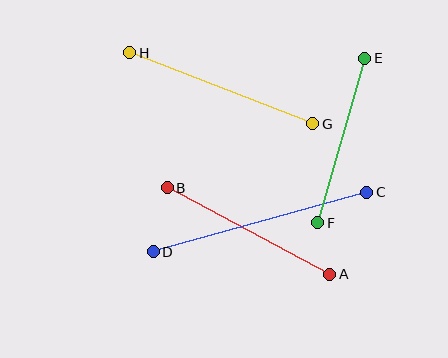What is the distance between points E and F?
The distance is approximately 171 pixels.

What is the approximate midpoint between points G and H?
The midpoint is at approximately (221, 88) pixels.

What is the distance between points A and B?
The distance is approximately 184 pixels.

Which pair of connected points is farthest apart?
Points C and D are farthest apart.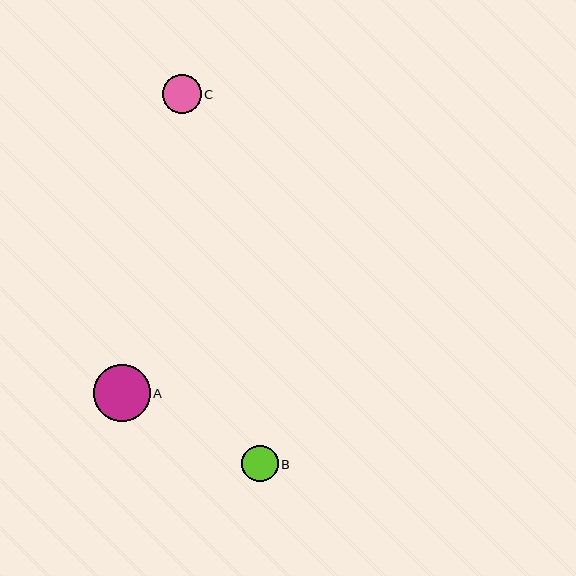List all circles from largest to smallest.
From largest to smallest: A, C, B.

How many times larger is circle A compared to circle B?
Circle A is approximately 1.6 times the size of circle B.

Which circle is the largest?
Circle A is the largest with a size of approximately 57 pixels.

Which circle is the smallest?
Circle B is the smallest with a size of approximately 36 pixels.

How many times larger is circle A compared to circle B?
Circle A is approximately 1.6 times the size of circle B.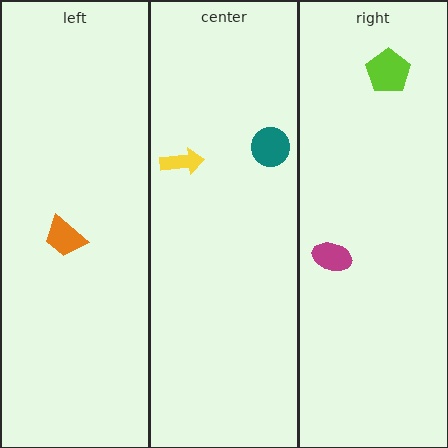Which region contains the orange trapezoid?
The left region.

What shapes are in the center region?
The teal circle, the yellow arrow.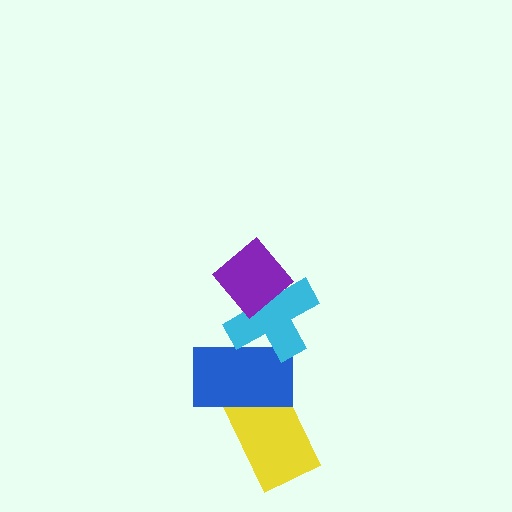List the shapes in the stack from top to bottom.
From top to bottom: the purple diamond, the cyan cross, the blue rectangle, the yellow rectangle.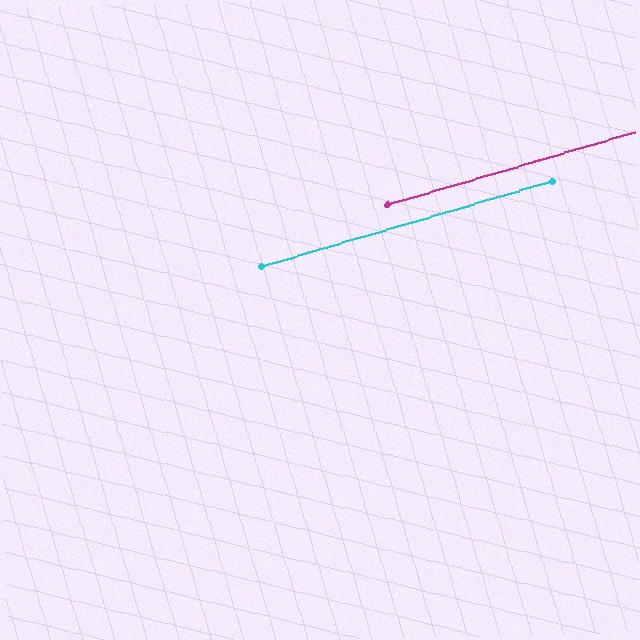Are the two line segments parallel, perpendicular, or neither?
Parallel — their directions differ by only 0.1°.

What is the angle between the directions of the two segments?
Approximately 0 degrees.